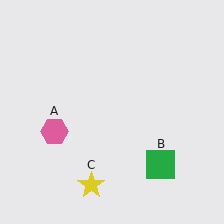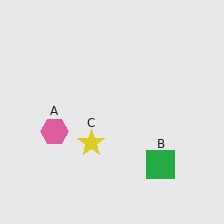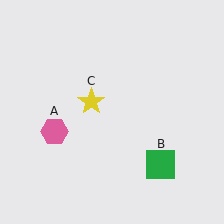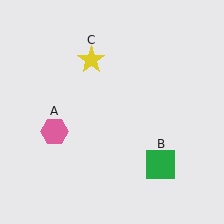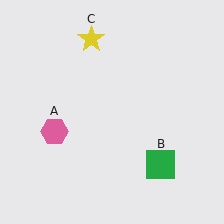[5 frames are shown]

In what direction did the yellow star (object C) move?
The yellow star (object C) moved up.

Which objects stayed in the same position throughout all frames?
Pink hexagon (object A) and green square (object B) remained stationary.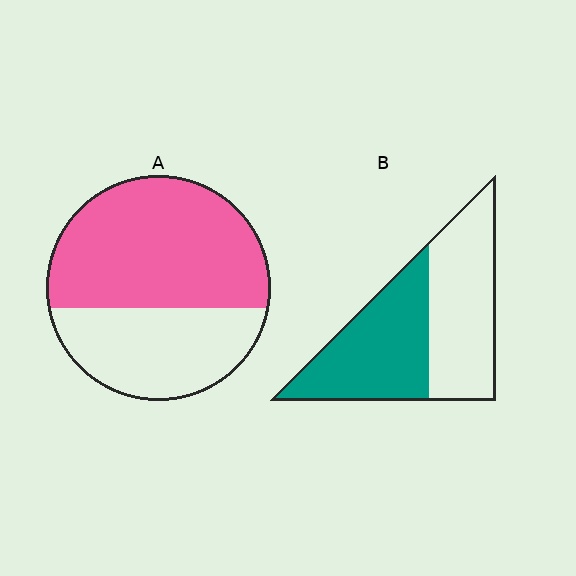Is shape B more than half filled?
Roughly half.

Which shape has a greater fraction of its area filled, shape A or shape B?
Shape A.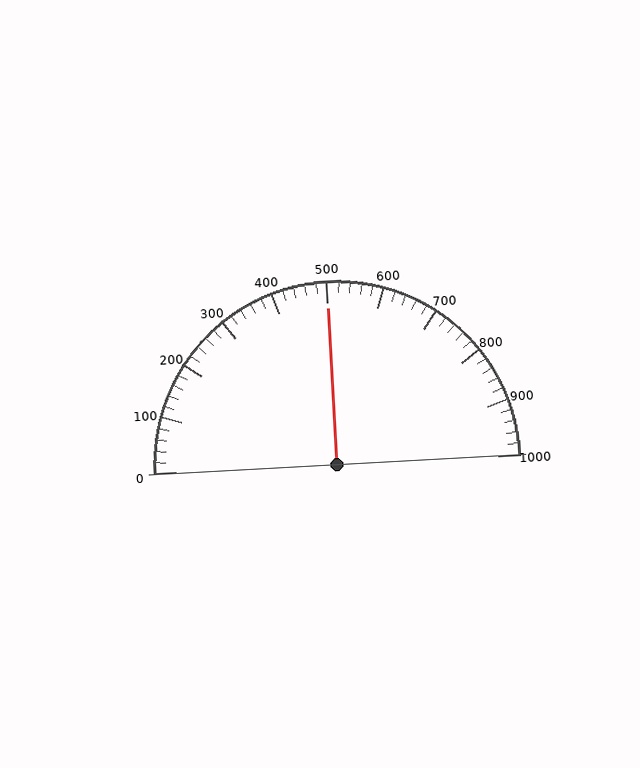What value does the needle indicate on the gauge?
The needle indicates approximately 500.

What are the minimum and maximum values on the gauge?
The gauge ranges from 0 to 1000.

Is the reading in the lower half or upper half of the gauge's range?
The reading is in the upper half of the range (0 to 1000).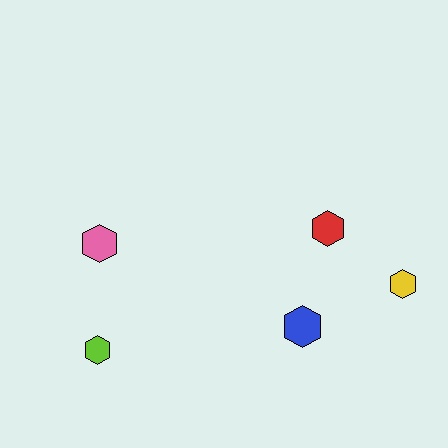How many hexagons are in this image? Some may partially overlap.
There are 5 hexagons.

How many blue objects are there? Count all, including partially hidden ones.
There is 1 blue object.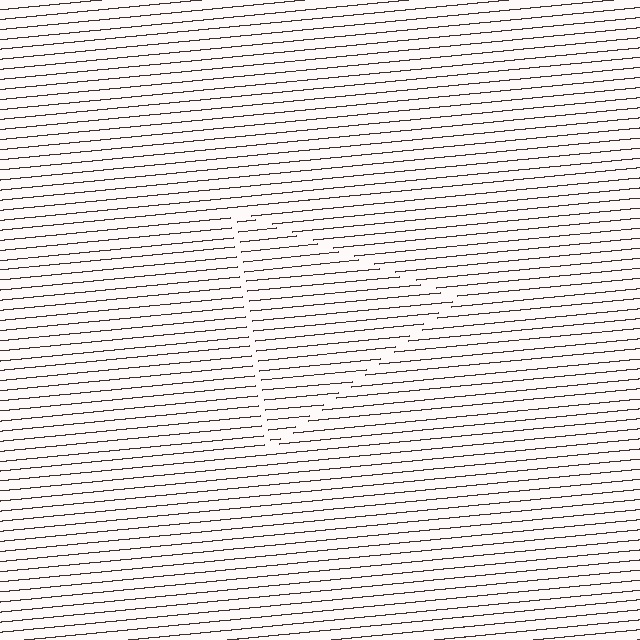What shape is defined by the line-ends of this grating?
An illusory triangle. The interior of the shape contains the same grating, shifted by half a period — the contour is defined by the phase discontinuity where line-ends from the inner and outer gratings abut.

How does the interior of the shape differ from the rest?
The interior of the shape contains the same grating, shifted by half a period — the contour is defined by the phase discontinuity where line-ends from the inner and outer gratings abut.